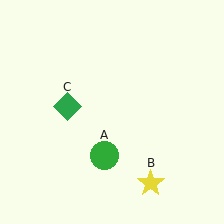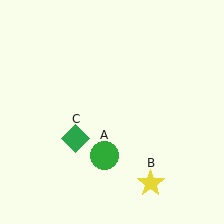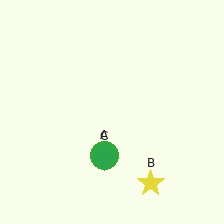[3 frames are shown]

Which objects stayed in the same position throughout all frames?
Green circle (object A) and yellow star (object B) remained stationary.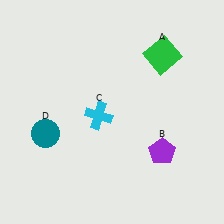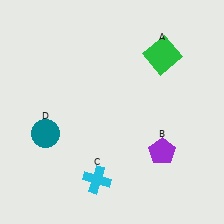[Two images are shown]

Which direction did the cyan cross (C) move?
The cyan cross (C) moved down.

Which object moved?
The cyan cross (C) moved down.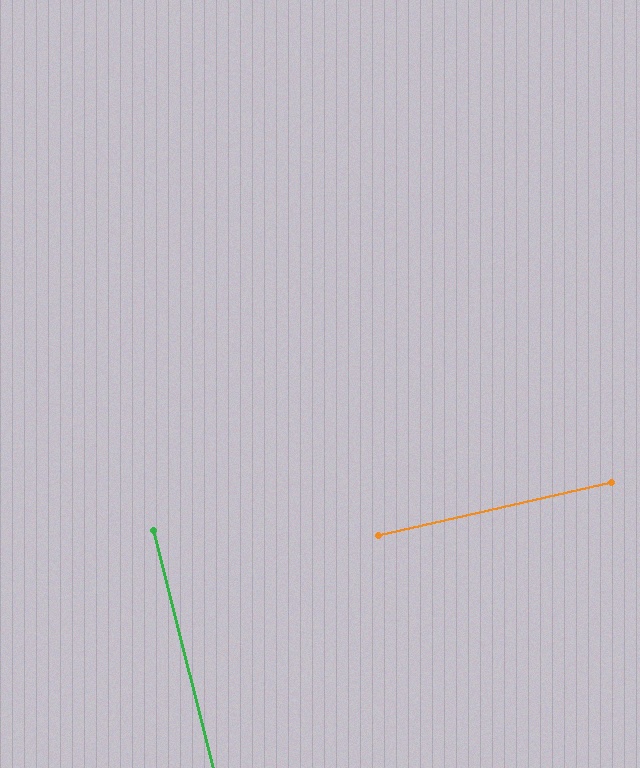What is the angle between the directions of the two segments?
Approximately 89 degrees.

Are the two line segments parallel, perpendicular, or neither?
Perpendicular — they meet at approximately 89°.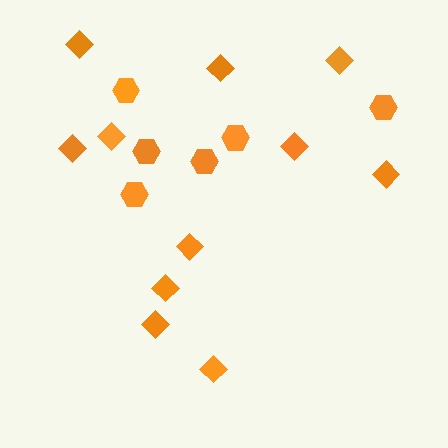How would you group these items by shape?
There are 2 groups: one group of diamonds (11) and one group of hexagons (6).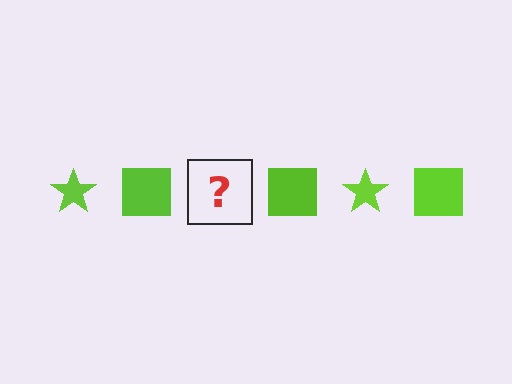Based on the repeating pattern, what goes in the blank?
The blank should be a lime star.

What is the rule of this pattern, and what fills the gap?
The rule is that the pattern cycles through star, square shapes in lime. The gap should be filled with a lime star.